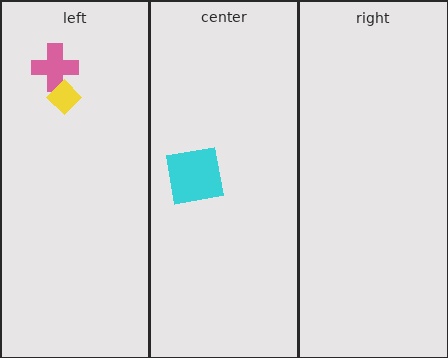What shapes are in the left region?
The pink cross, the yellow diamond.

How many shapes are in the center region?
1.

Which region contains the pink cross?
The left region.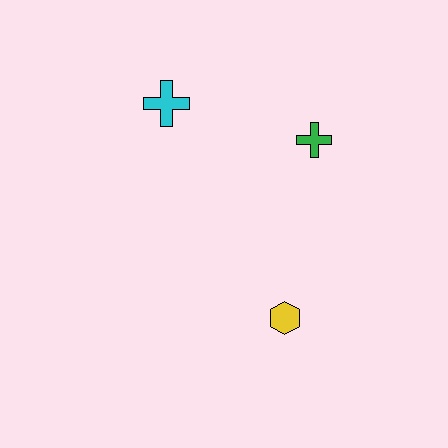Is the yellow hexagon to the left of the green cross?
Yes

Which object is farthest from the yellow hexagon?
The cyan cross is farthest from the yellow hexagon.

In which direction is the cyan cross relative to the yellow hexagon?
The cyan cross is above the yellow hexagon.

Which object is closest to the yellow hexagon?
The green cross is closest to the yellow hexagon.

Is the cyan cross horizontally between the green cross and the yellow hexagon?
No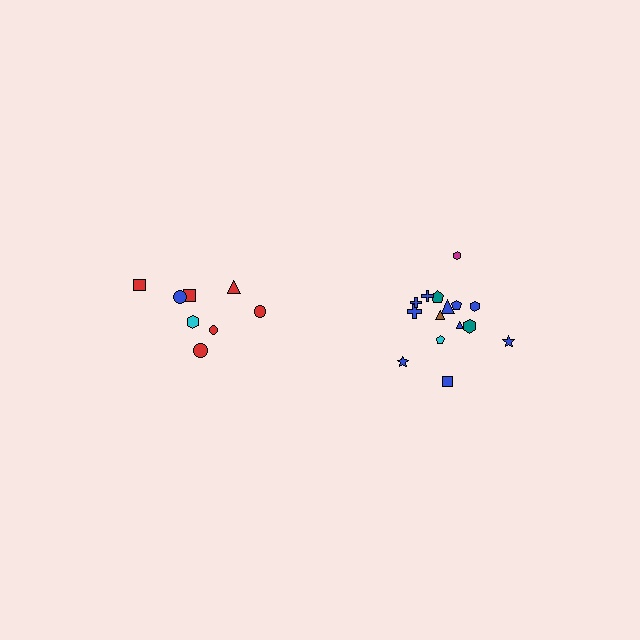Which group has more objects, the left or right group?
The right group.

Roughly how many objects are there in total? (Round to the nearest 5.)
Roughly 25 objects in total.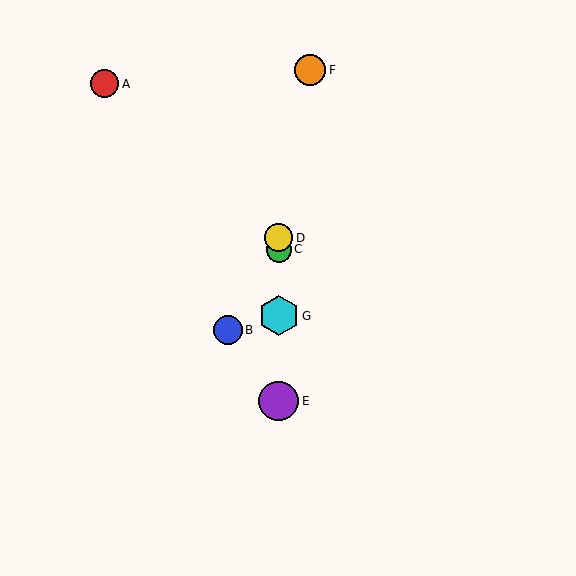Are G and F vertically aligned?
No, G is at x≈279 and F is at x≈310.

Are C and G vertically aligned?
Yes, both are at x≈279.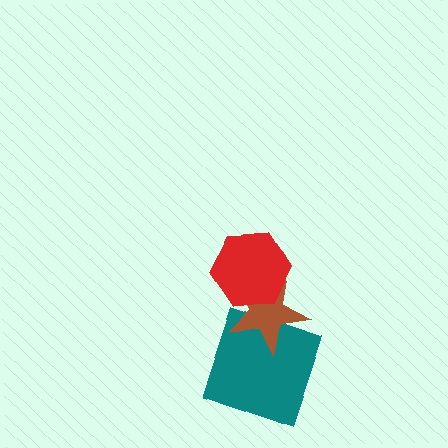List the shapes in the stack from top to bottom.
From top to bottom: the red hexagon, the brown star, the teal square.